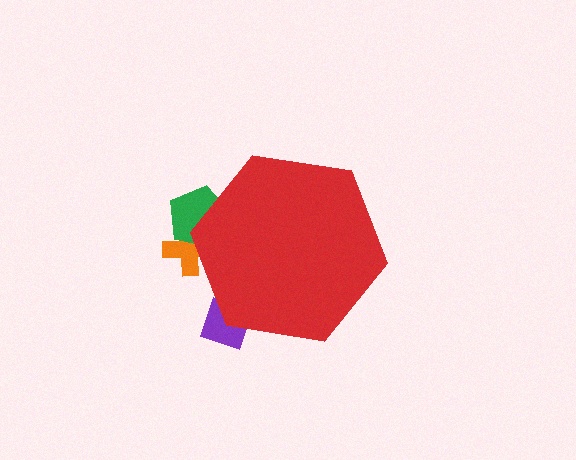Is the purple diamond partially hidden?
Yes, the purple diamond is partially hidden behind the red hexagon.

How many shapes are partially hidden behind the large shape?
3 shapes are partially hidden.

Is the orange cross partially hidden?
Yes, the orange cross is partially hidden behind the red hexagon.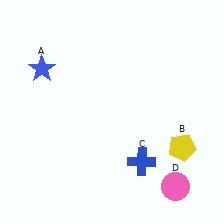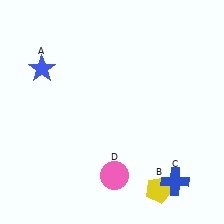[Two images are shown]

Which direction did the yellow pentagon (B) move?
The yellow pentagon (B) moved down.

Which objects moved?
The objects that moved are: the yellow pentagon (B), the blue cross (C), the pink circle (D).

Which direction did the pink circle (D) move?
The pink circle (D) moved left.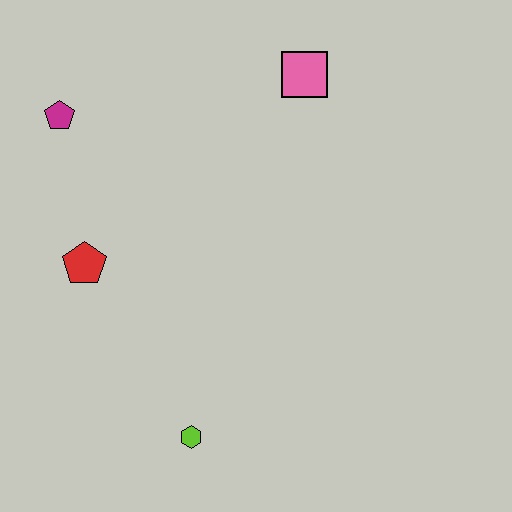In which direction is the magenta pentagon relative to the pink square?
The magenta pentagon is to the left of the pink square.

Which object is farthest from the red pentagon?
The pink square is farthest from the red pentagon.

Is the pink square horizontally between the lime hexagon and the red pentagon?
No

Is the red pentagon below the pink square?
Yes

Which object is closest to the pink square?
The magenta pentagon is closest to the pink square.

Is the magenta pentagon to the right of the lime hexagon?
No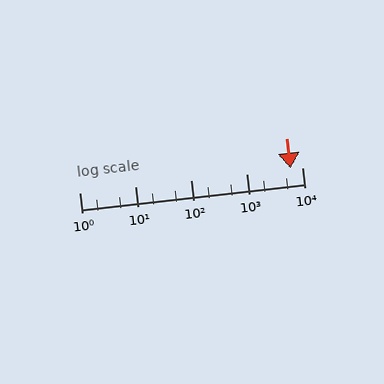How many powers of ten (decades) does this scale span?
The scale spans 4 decades, from 1 to 10000.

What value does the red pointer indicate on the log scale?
The pointer indicates approximately 6300.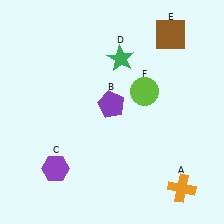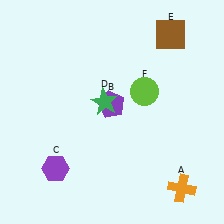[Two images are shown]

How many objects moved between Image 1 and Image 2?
1 object moved between the two images.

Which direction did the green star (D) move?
The green star (D) moved down.